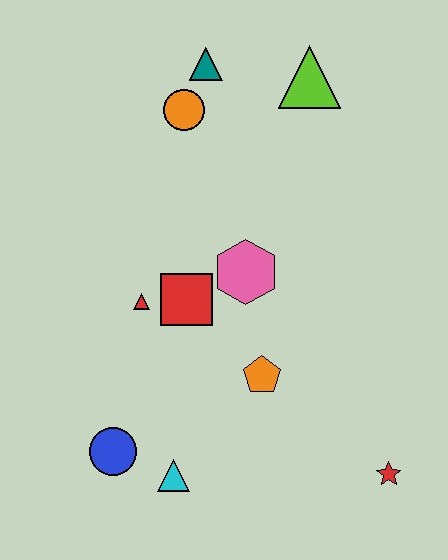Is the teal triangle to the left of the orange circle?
No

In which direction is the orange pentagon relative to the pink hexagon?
The orange pentagon is below the pink hexagon.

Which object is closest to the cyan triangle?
The blue circle is closest to the cyan triangle.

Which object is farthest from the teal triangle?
The red star is farthest from the teal triangle.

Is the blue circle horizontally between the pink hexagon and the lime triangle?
No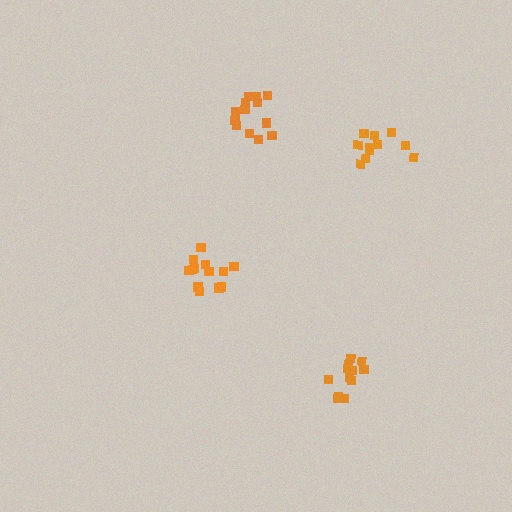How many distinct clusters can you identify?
There are 4 distinct clusters.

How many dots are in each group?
Group 1: 13 dots, Group 2: 13 dots, Group 3: 11 dots, Group 4: 12 dots (49 total).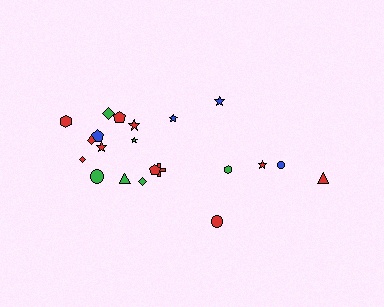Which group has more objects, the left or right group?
The left group.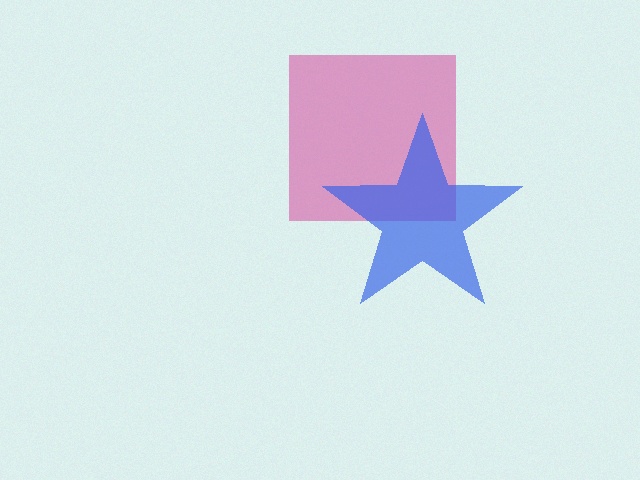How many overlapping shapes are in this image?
There are 2 overlapping shapes in the image.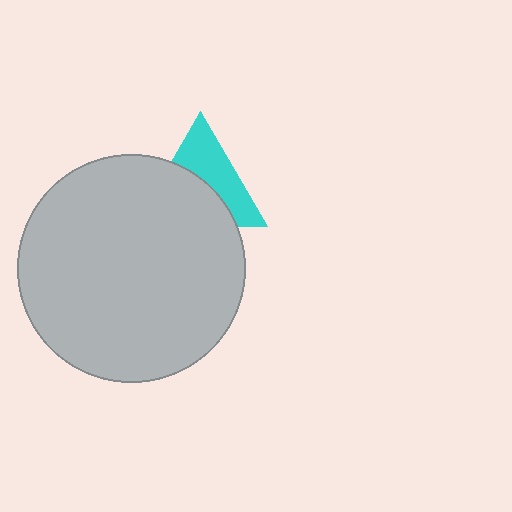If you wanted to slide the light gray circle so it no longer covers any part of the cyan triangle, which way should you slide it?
Slide it down — that is the most direct way to separate the two shapes.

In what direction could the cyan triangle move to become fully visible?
The cyan triangle could move up. That would shift it out from behind the light gray circle entirely.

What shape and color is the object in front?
The object in front is a light gray circle.